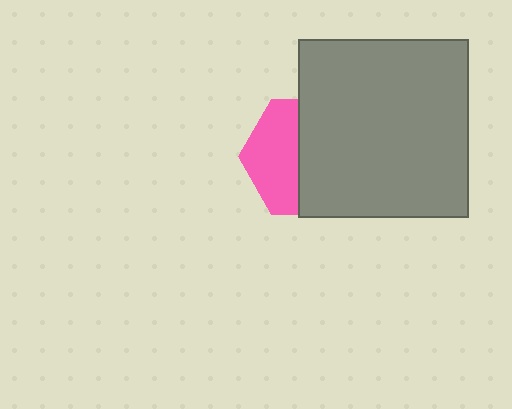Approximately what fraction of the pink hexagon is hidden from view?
Roughly 57% of the pink hexagon is hidden behind the gray rectangle.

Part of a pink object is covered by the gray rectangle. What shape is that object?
It is a hexagon.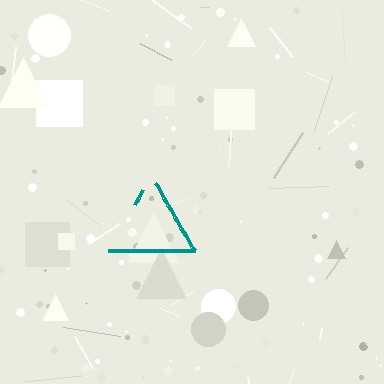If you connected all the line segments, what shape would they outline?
They would outline a triangle.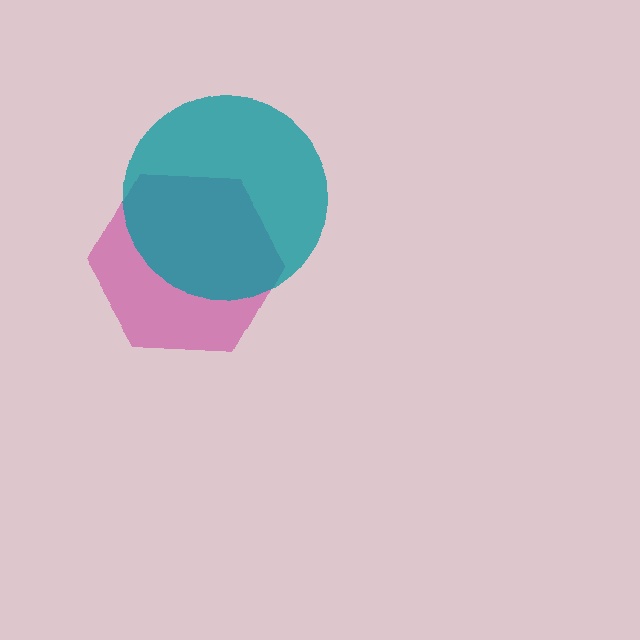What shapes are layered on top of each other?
The layered shapes are: a magenta hexagon, a teal circle.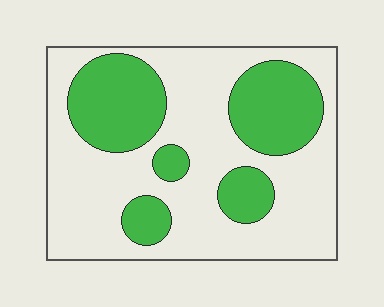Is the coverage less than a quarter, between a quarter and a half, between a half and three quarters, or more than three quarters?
Between a quarter and a half.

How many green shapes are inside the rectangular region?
5.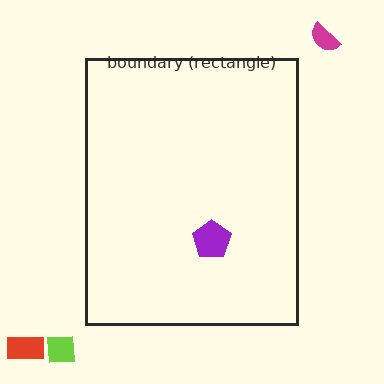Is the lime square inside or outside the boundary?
Outside.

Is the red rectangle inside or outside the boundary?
Outside.